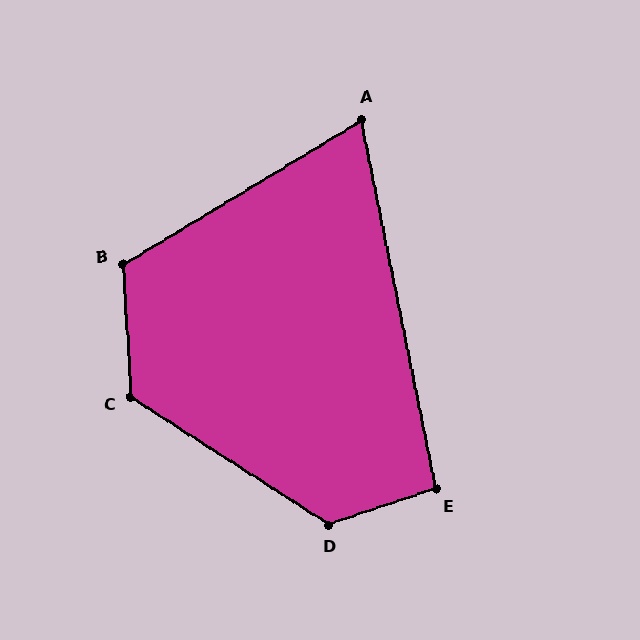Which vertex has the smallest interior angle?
A, at approximately 70 degrees.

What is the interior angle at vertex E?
Approximately 97 degrees (obtuse).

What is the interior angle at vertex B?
Approximately 118 degrees (obtuse).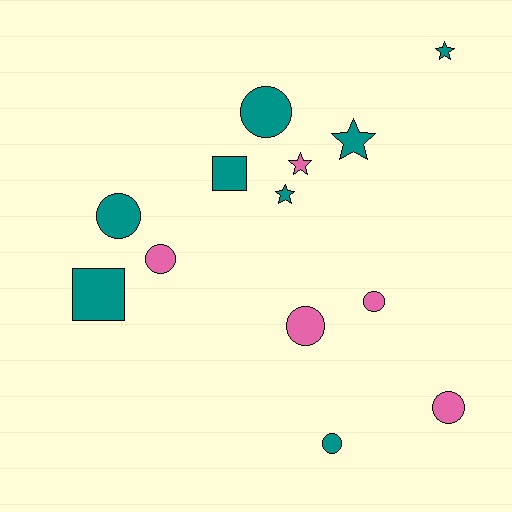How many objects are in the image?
There are 13 objects.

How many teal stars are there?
There are 3 teal stars.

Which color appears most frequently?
Teal, with 8 objects.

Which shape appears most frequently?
Circle, with 7 objects.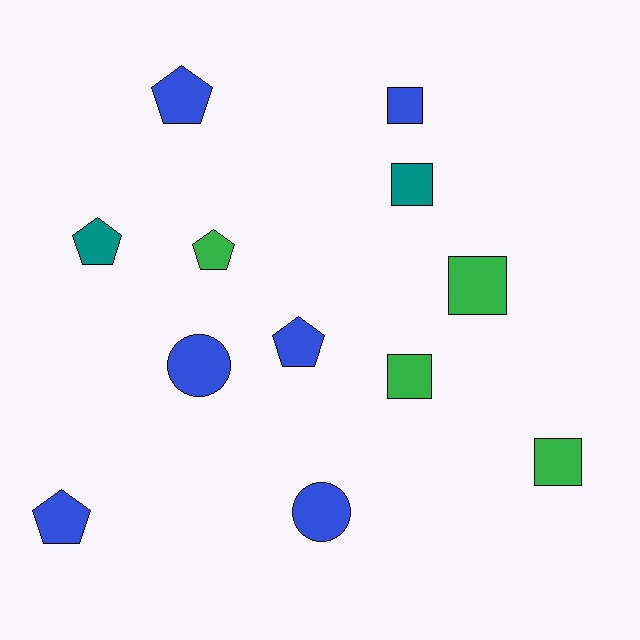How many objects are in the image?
There are 12 objects.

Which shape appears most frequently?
Square, with 5 objects.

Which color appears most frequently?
Blue, with 6 objects.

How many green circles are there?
There are no green circles.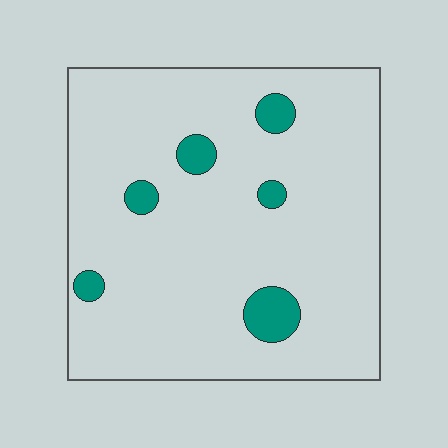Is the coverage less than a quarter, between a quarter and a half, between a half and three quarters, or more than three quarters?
Less than a quarter.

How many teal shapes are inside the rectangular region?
6.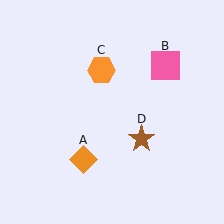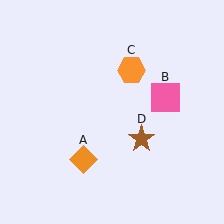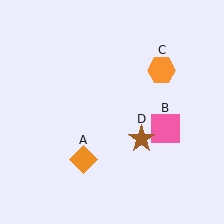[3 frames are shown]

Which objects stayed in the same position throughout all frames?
Orange diamond (object A) and brown star (object D) remained stationary.